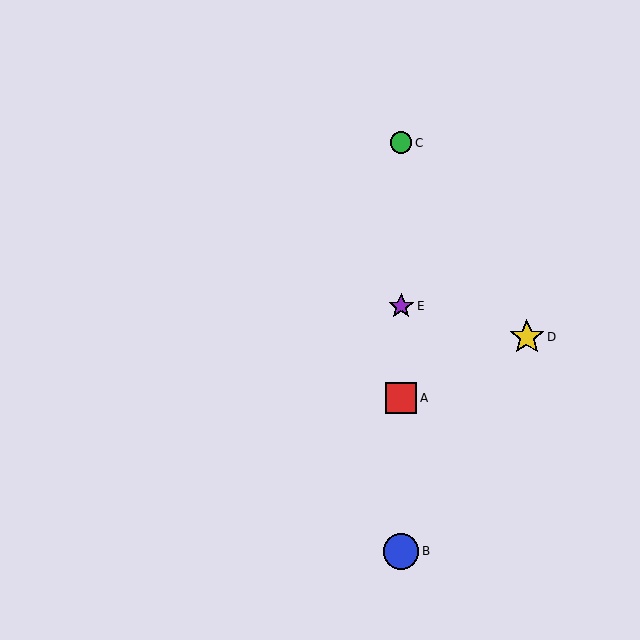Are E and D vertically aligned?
No, E is at x≈401 and D is at x≈527.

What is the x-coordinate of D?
Object D is at x≈527.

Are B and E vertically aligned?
Yes, both are at x≈401.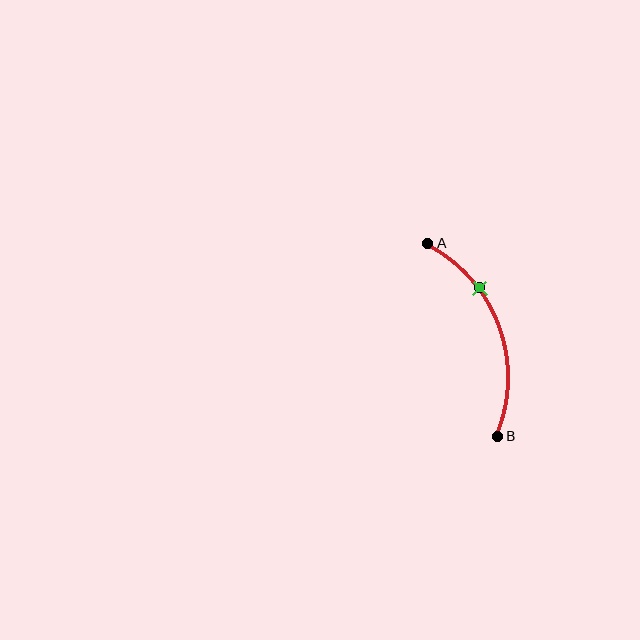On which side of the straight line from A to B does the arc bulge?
The arc bulges to the right of the straight line connecting A and B.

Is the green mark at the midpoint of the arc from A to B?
No. The green mark lies on the arc but is closer to endpoint A. The arc midpoint would be at the point on the curve equidistant along the arc from both A and B.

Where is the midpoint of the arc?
The arc midpoint is the point on the curve farthest from the straight line joining A and B. It sits to the right of that line.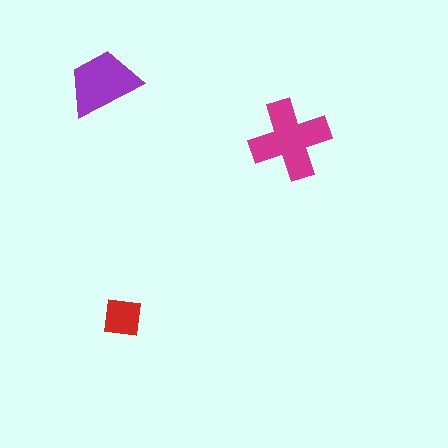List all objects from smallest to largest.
The red square, the purple trapezoid, the magenta cross.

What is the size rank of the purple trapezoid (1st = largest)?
2nd.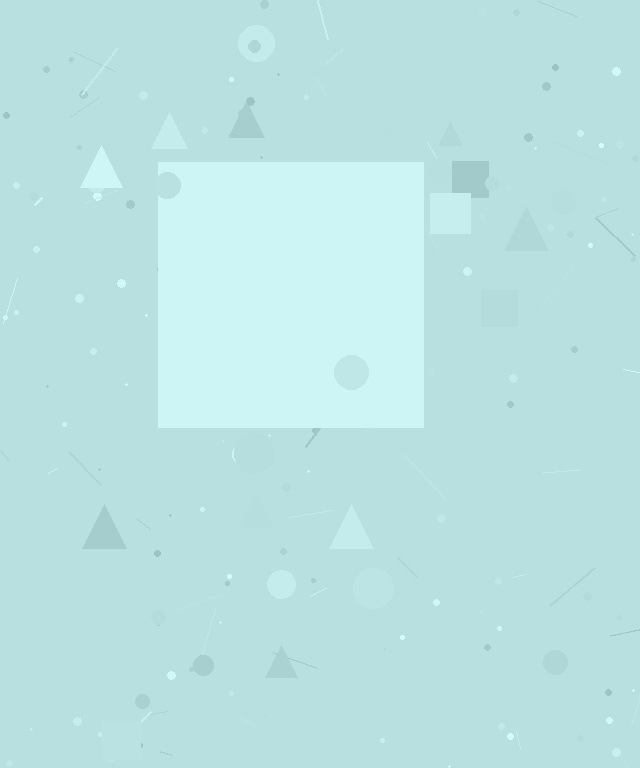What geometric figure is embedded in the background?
A square is embedded in the background.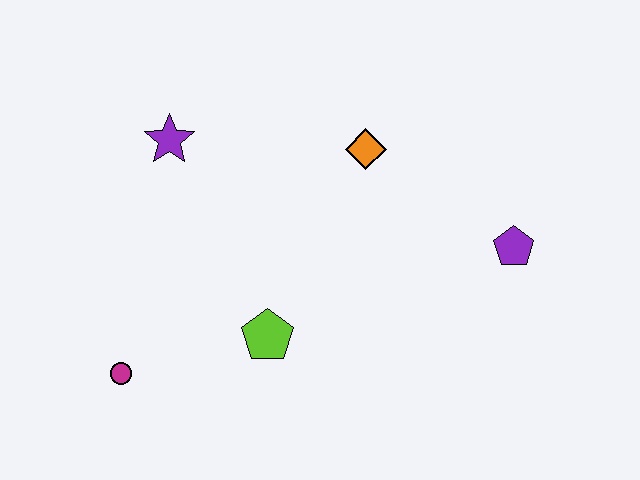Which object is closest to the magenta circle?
The lime pentagon is closest to the magenta circle.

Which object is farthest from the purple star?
The purple pentagon is farthest from the purple star.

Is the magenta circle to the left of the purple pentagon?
Yes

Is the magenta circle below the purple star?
Yes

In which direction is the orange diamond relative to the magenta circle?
The orange diamond is to the right of the magenta circle.